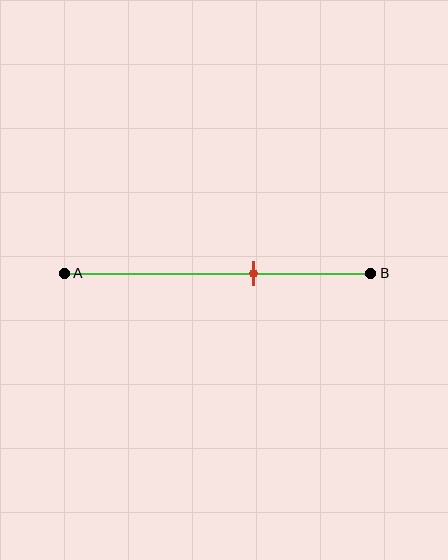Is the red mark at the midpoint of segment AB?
No, the mark is at about 60% from A, not at the 50% midpoint.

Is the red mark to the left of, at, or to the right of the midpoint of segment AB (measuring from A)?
The red mark is to the right of the midpoint of segment AB.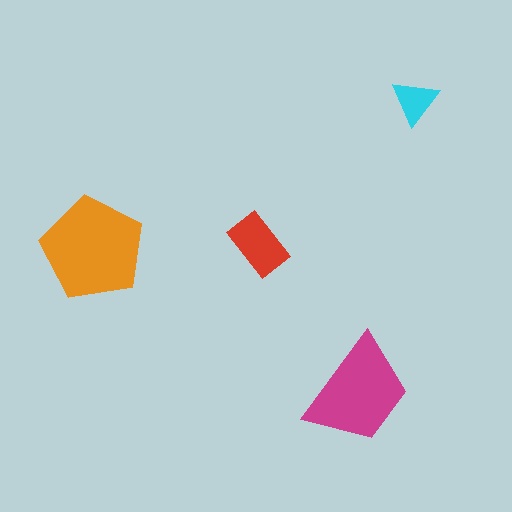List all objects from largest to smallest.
The orange pentagon, the magenta trapezoid, the red rectangle, the cyan triangle.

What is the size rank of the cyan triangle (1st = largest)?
4th.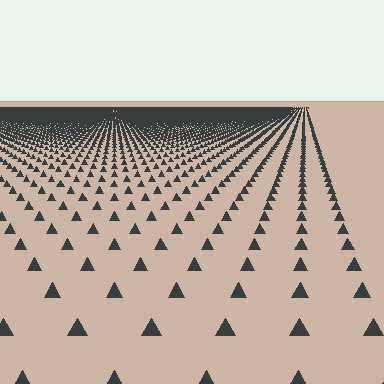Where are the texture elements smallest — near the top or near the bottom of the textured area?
Near the top.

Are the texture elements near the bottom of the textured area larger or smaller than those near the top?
Larger. Near the bottom, elements are closer to the viewer and appear at a bigger on-screen size.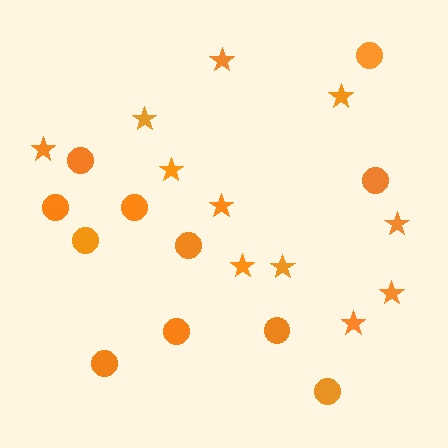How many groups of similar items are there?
There are 2 groups: one group of stars (11) and one group of circles (11).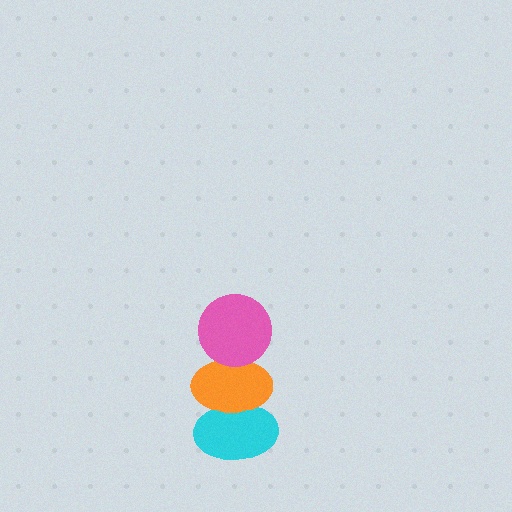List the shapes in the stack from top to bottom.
From top to bottom: the pink circle, the orange ellipse, the cyan ellipse.